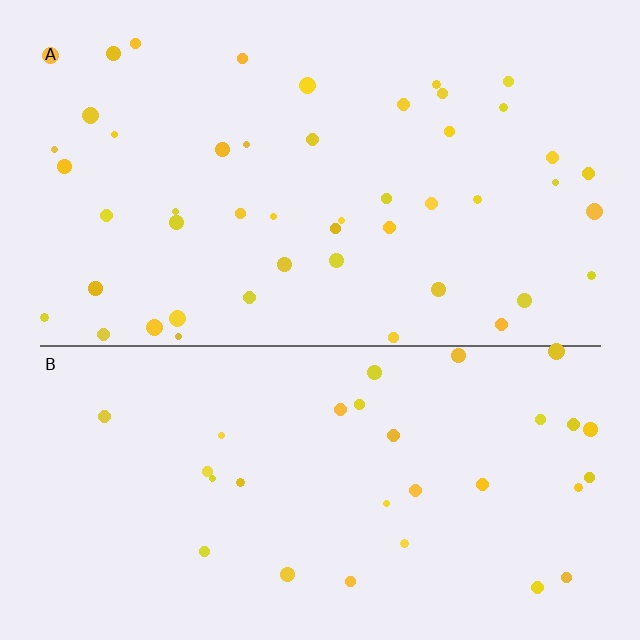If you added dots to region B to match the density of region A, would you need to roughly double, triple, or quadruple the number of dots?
Approximately double.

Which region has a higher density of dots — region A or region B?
A (the top).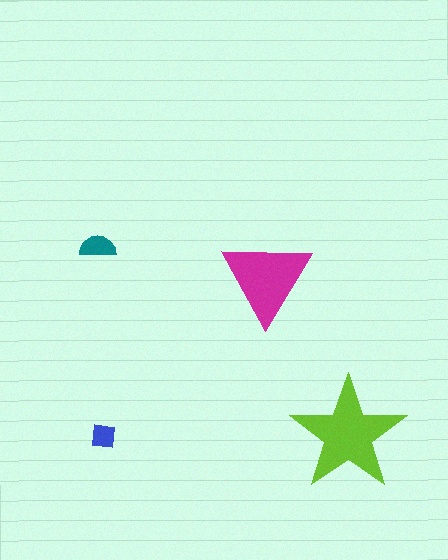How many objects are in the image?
There are 4 objects in the image.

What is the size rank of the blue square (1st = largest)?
4th.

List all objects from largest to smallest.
The lime star, the magenta triangle, the teal semicircle, the blue square.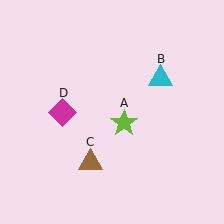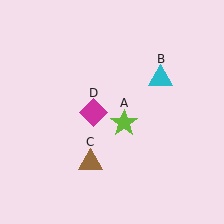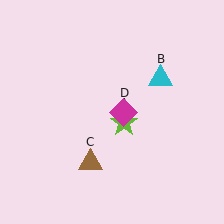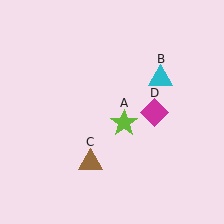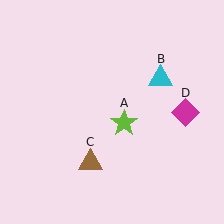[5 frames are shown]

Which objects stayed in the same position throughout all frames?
Lime star (object A) and cyan triangle (object B) and brown triangle (object C) remained stationary.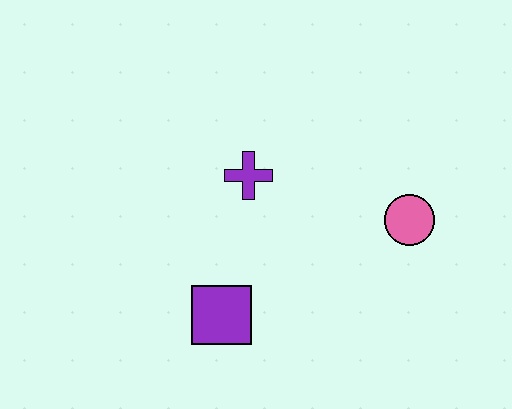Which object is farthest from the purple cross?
The pink circle is farthest from the purple cross.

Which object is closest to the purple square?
The purple cross is closest to the purple square.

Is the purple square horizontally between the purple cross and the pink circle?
No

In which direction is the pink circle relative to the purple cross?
The pink circle is to the right of the purple cross.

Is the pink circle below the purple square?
No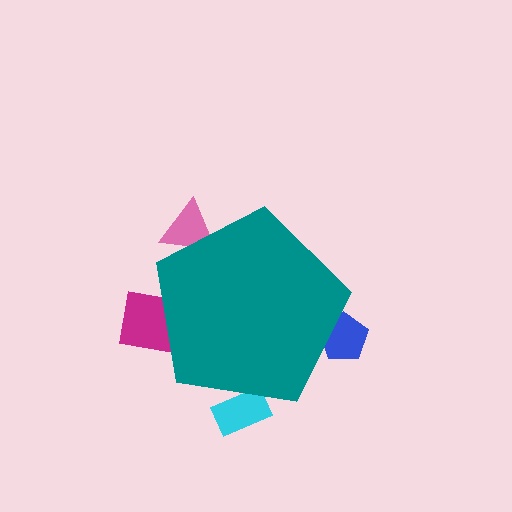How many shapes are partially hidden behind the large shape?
4 shapes are partially hidden.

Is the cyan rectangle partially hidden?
Yes, the cyan rectangle is partially hidden behind the teal pentagon.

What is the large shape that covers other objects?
A teal pentagon.